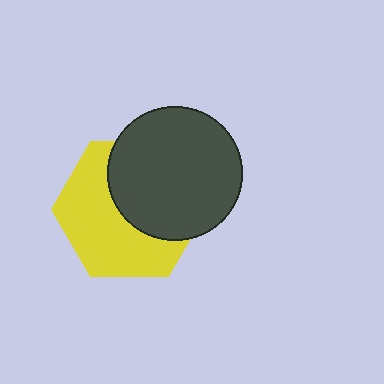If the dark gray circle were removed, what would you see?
You would see the complete yellow hexagon.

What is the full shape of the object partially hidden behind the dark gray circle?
The partially hidden object is a yellow hexagon.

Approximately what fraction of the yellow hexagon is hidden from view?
Roughly 46% of the yellow hexagon is hidden behind the dark gray circle.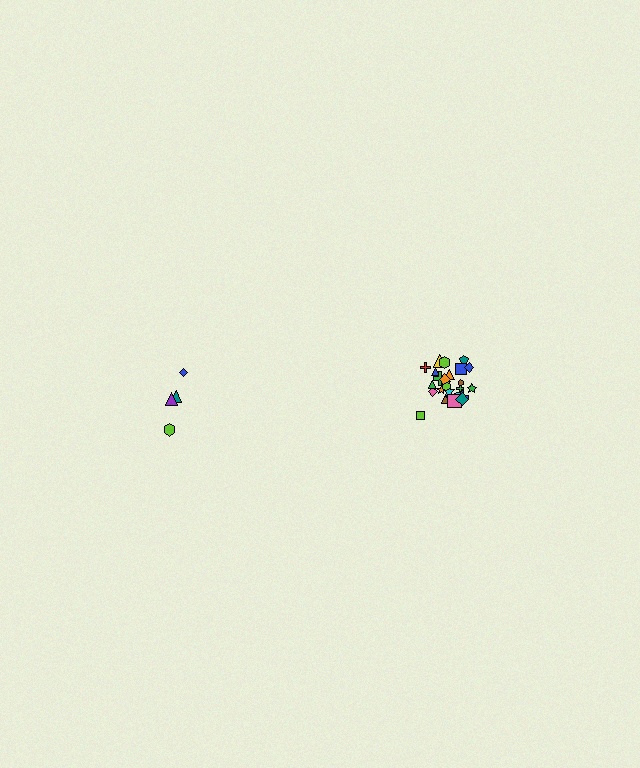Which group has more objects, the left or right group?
The right group.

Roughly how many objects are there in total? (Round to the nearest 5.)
Roughly 30 objects in total.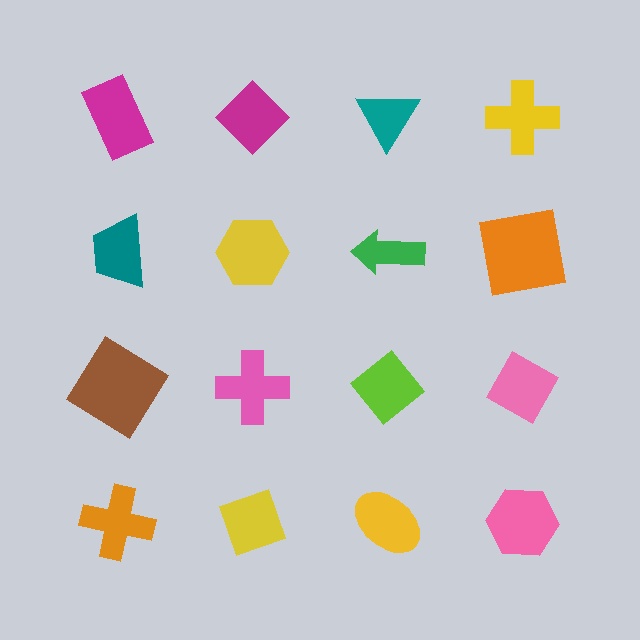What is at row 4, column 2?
A yellow diamond.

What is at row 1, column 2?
A magenta diamond.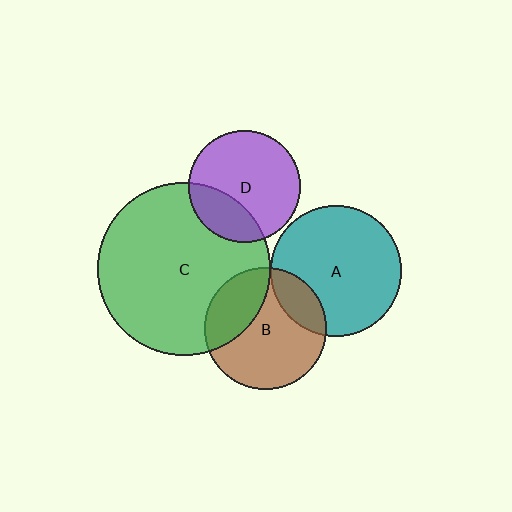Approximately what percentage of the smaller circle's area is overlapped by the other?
Approximately 20%.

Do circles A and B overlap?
Yes.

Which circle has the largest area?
Circle C (green).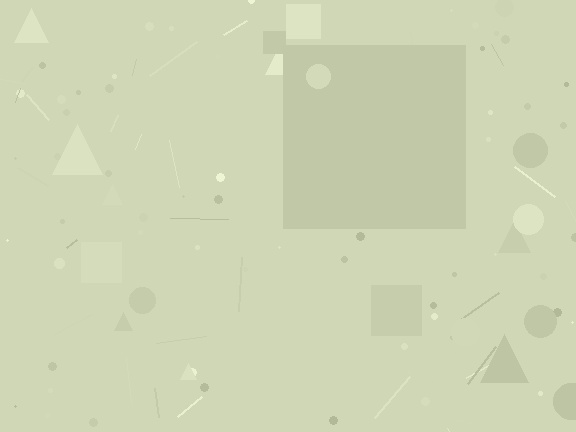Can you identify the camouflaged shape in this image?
The camouflaged shape is a square.